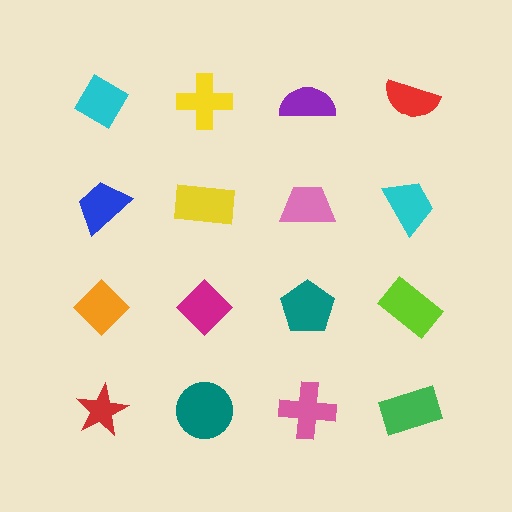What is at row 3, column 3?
A teal pentagon.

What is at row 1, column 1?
A cyan diamond.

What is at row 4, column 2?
A teal circle.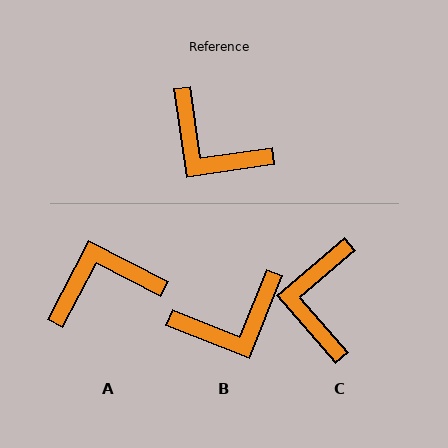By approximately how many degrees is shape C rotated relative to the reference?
Approximately 57 degrees clockwise.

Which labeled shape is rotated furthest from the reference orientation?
A, about 126 degrees away.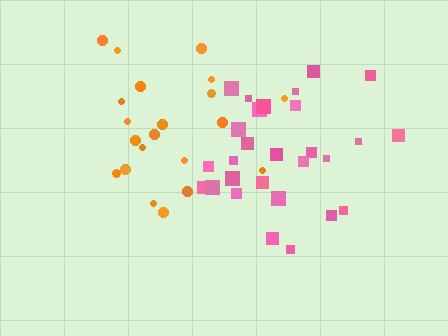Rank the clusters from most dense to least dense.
pink, orange.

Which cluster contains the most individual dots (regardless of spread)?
Pink (28).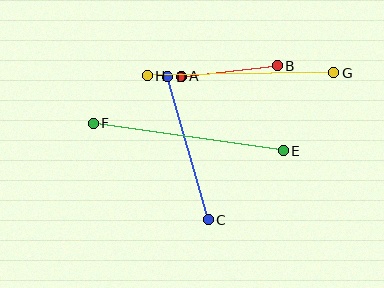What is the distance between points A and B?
The distance is approximately 97 pixels.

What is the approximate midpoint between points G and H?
The midpoint is at approximately (241, 74) pixels.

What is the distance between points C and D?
The distance is approximately 149 pixels.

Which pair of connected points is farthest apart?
Points E and F are farthest apart.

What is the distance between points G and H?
The distance is approximately 187 pixels.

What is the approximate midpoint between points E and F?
The midpoint is at approximately (188, 137) pixels.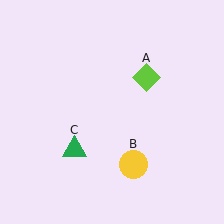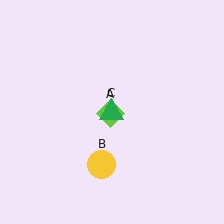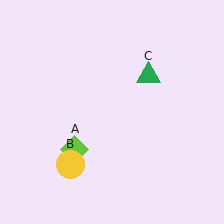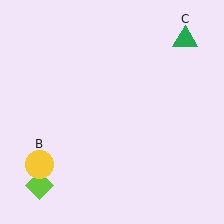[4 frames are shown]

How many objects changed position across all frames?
3 objects changed position: lime diamond (object A), yellow circle (object B), green triangle (object C).